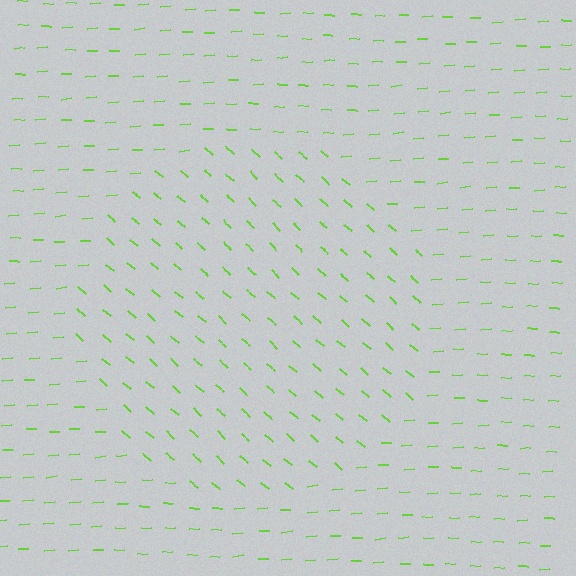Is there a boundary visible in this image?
Yes, there is a texture boundary formed by a change in line orientation.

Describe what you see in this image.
The image is filled with small lime line segments. A circle region in the image has lines oriented differently from the surrounding lines, creating a visible texture boundary.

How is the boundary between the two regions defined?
The boundary is defined purely by a change in line orientation (approximately 45 degrees difference). All lines are the same color and thickness.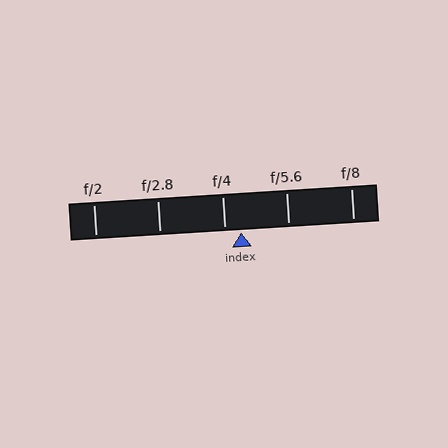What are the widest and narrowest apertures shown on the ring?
The widest aperture shown is f/2 and the narrowest is f/8.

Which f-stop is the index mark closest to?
The index mark is closest to f/4.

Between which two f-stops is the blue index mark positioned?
The index mark is between f/4 and f/5.6.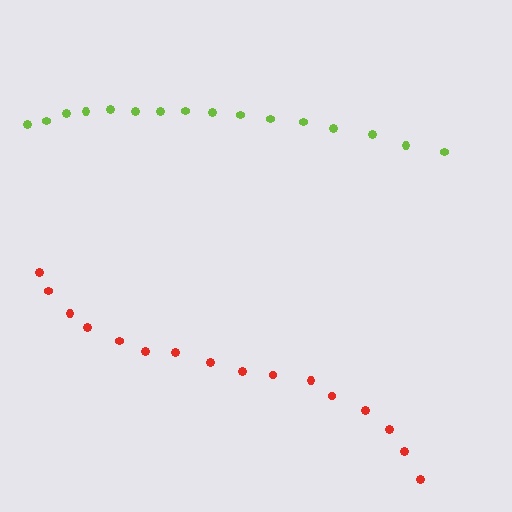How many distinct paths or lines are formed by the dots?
There are 2 distinct paths.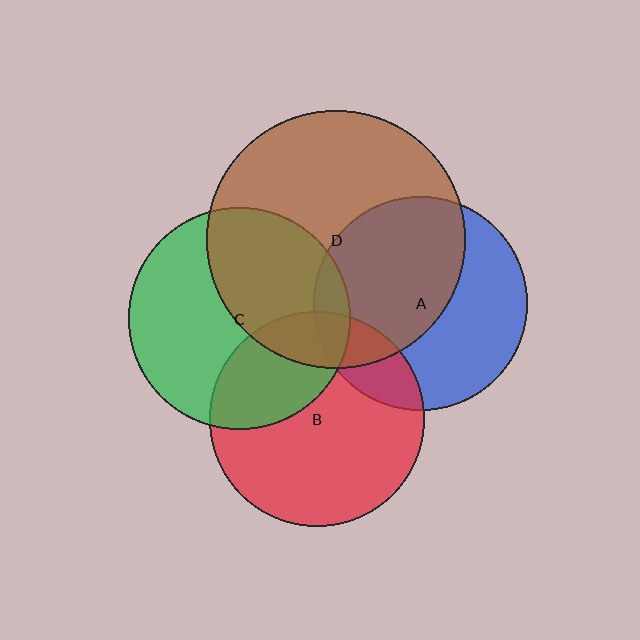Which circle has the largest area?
Circle D (brown).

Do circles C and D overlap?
Yes.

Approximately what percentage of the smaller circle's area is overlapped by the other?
Approximately 45%.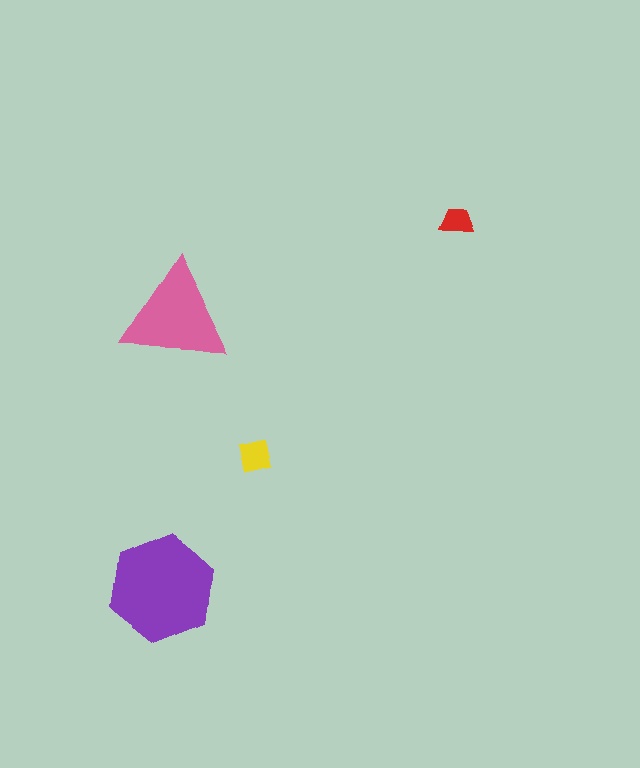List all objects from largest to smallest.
The purple hexagon, the pink triangle, the yellow square, the red trapezoid.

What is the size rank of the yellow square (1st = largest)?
3rd.